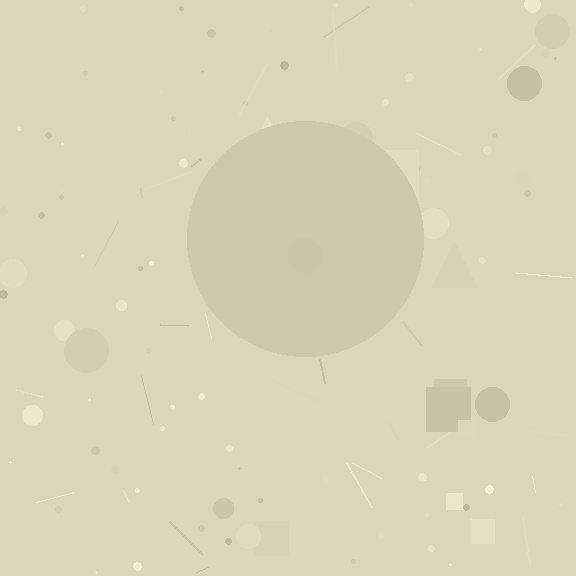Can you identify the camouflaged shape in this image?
The camouflaged shape is a circle.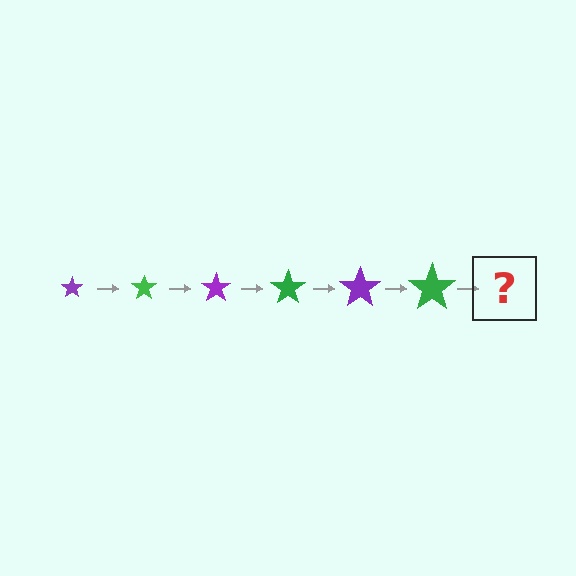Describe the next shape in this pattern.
It should be a purple star, larger than the previous one.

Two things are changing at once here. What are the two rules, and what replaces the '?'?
The two rules are that the star grows larger each step and the color cycles through purple and green. The '?' should be a purple star, larger than the previous one.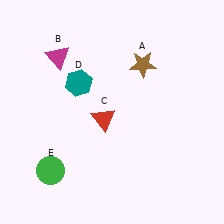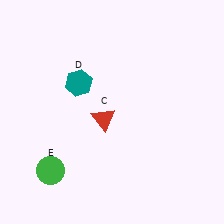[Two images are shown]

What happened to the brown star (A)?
The brown star (A) was removed in Image 2. It was in the top-right area of Image 1.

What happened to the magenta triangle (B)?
The magenta triangle (B) was removed in Image 2. It was in the top-left area of Image 1.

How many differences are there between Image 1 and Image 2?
There are 2 differences between the two images.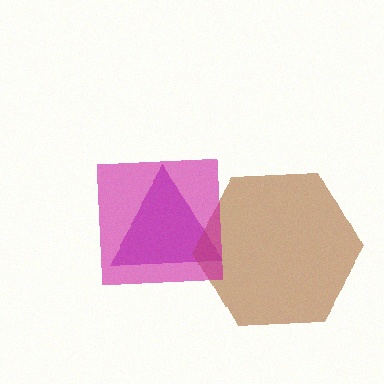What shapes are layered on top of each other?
The layered shapes are: a purple triangle, a brown hexagon, a magenta square.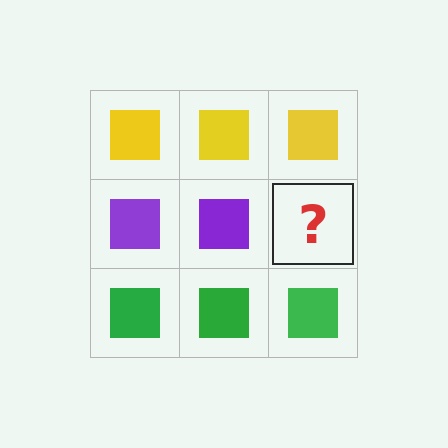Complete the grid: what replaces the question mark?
The question mark should be replaced with a purple square.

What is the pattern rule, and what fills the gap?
The rule is that each row has a consistent color. The gap should be filled with a purple square.